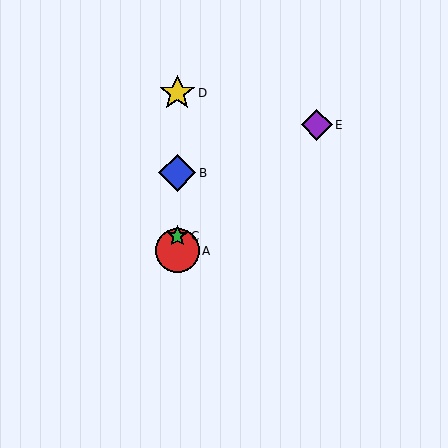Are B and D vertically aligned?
Yes, both are at x≈177.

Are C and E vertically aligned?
No, C is at x≈177 and E is at x≈317.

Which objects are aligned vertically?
Objects A, B, C, D are aligned vertically.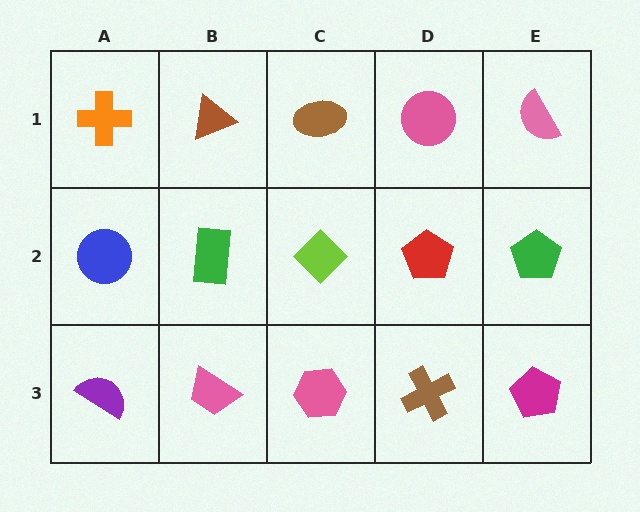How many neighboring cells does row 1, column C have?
3.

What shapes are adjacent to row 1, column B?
A green rectangle (row 2, column B), an orange cross (row 1, column A), a brown ellipse (row 1, column C).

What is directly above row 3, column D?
A red pentagon.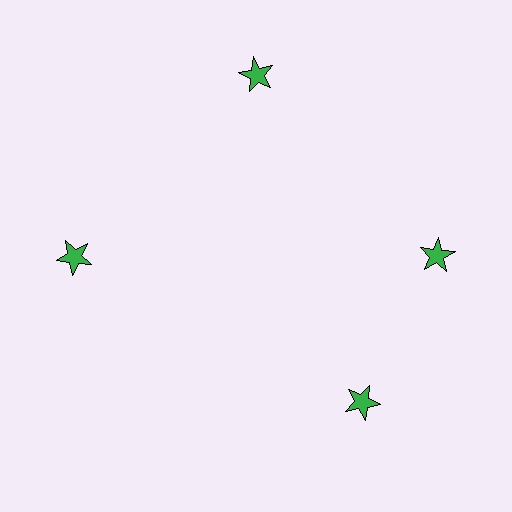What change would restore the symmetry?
The symmetry would be restored by rotating it back into even spacing with its neighbors so that all 4 stars sit at equal angles and equal distance from the center.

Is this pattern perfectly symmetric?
No. The 4 green stars are arranged in a ring, but one element near the 6 o'clock position is rotated out of alignment along the ring, breaking the 4-fold rotational symmetry.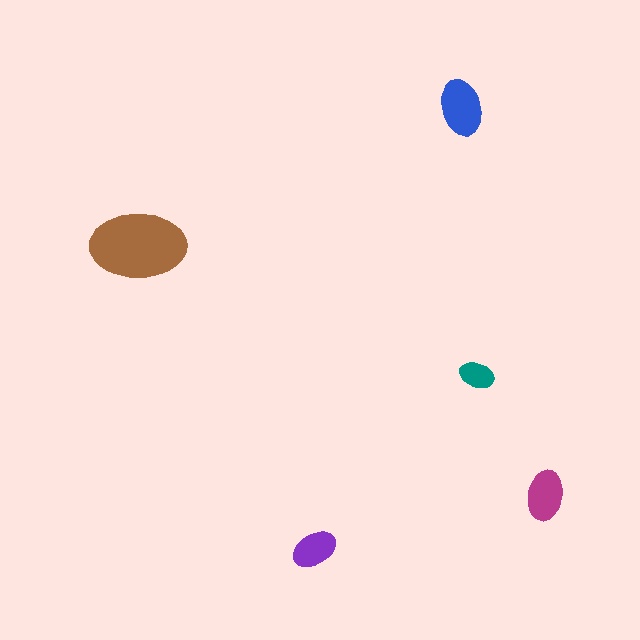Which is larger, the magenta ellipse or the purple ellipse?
The magenta one.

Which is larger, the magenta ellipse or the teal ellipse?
The magenta one.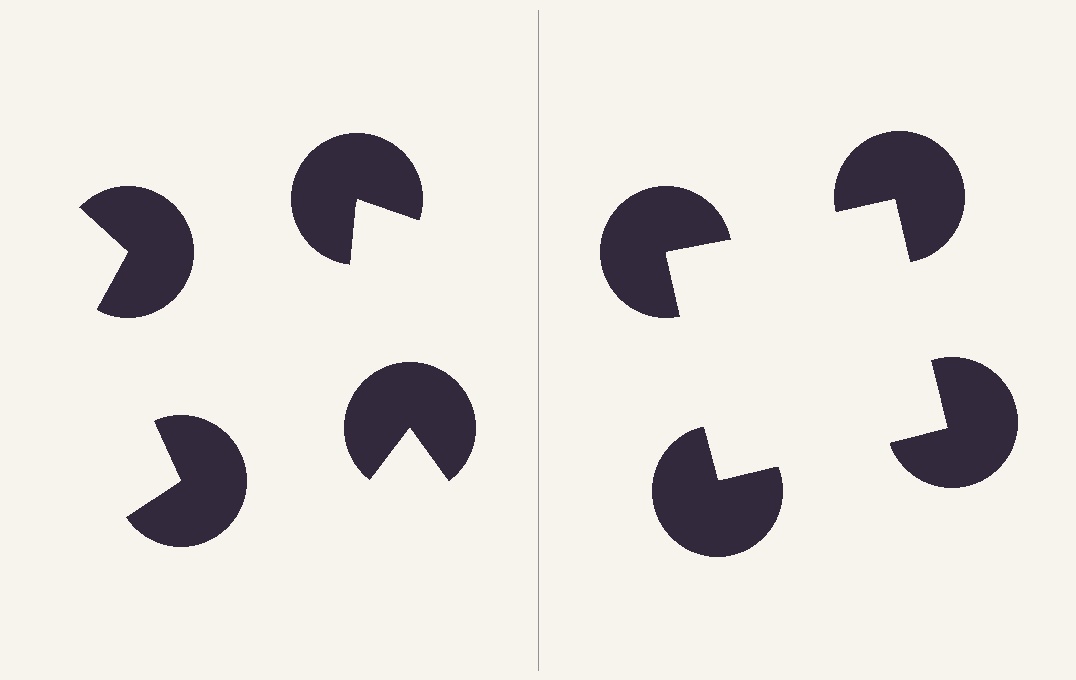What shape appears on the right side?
An illusory square.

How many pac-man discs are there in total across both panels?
8 — 4 on each side.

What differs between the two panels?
The pac-man discs are positioned identically on both sides; only the wedge orientations differ. On the right they align to a square; on the left they are misaligned.